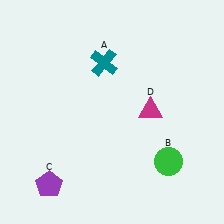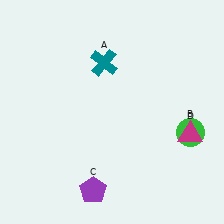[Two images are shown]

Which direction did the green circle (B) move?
The green circle (B) moved up.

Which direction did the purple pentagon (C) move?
The purple pentagon (C) moved right.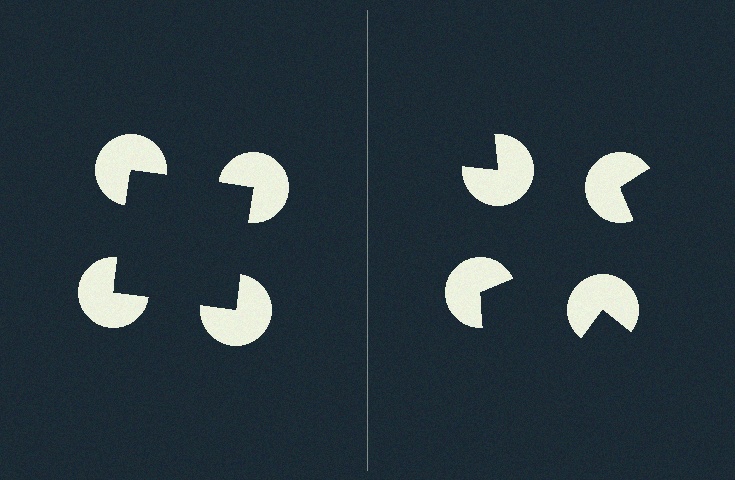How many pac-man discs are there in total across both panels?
8 — 4 on each side.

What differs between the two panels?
The pac-man discs are positioned identically on both sides; only the wedge orientations differ. On the left they align to a square; on the right they are misaligned.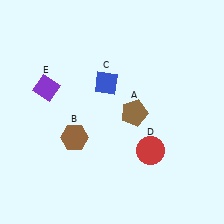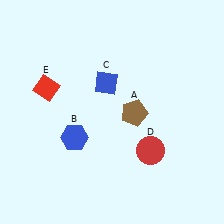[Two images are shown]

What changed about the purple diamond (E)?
In Image 1, E is purple. In Image 2, it changed to red.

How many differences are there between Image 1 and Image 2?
There are 2 differences between the two images.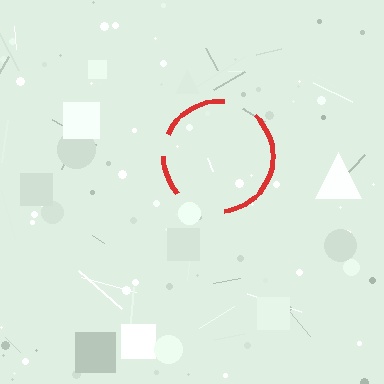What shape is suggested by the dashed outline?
The dashed outline suggests a circle.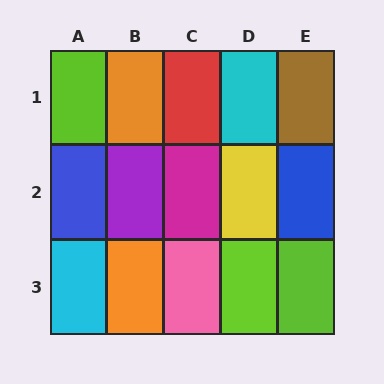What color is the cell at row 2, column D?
Yellow.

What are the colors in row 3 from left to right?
Cyan, orange, pink, lime, lime.